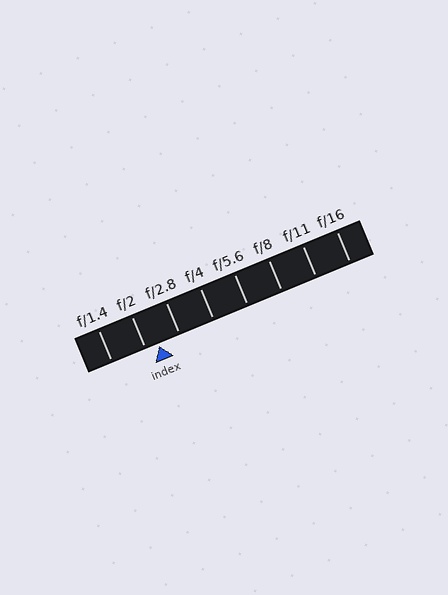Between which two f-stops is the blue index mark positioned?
The index mark is between f/2 and f/2.8.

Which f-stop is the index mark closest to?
The index mark is closest to f/2.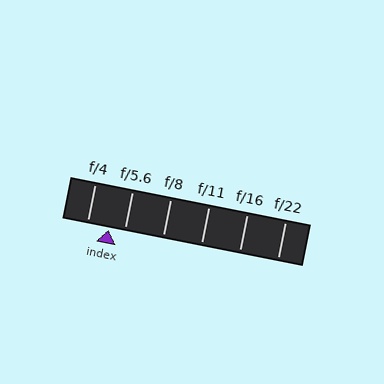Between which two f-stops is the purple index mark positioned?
The index mark is between f/4 and f/5.6.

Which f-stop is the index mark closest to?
The index mark is closest to f/5.6.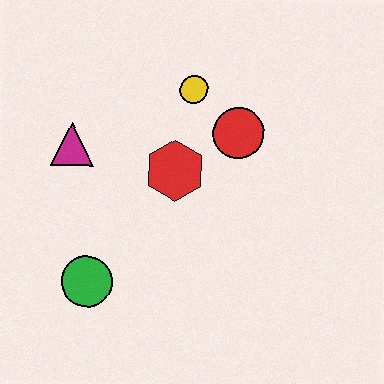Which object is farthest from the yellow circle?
The green circle is farthest from the yellow circle.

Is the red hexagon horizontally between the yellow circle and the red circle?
No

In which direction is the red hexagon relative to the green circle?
The red hexagon is above the green circle.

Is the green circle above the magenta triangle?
No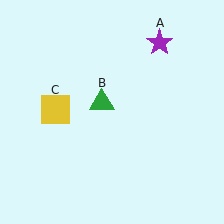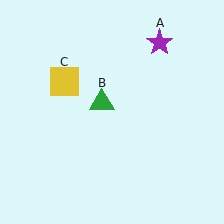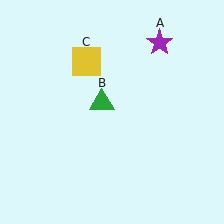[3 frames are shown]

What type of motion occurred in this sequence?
The yellow square (object C) rotated clockwise around the center of the scene.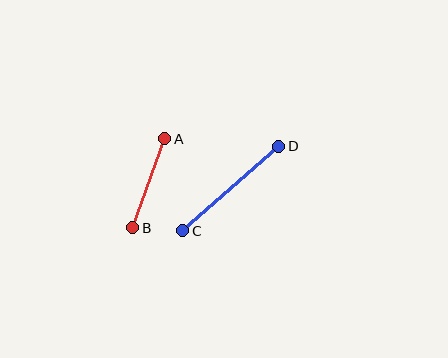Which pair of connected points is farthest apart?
Points C and D are farthest apart.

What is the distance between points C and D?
The distance is approximately 128 pixels.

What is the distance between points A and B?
The distance is approximately 95 pixels.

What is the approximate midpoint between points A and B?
The midpoint is at approximately (149, 183) pixels.